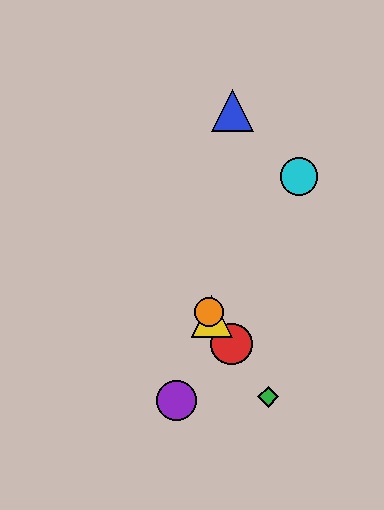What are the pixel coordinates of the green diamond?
The green diamond is at (268, 397).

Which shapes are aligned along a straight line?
The red circle, the green diamond, the yellow triangle, the orange circle are aligned along a straight line.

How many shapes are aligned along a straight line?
4 shapes (the red circle, the green diamond, the yellow triangle, the orange circle) are aligned along a straight line.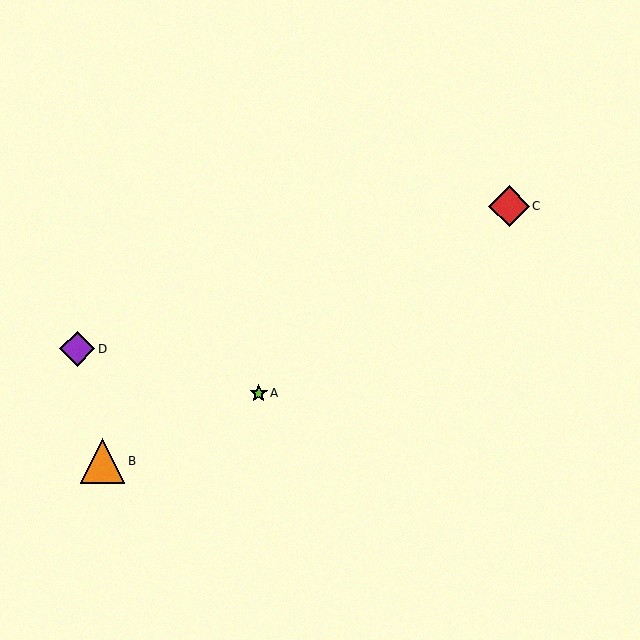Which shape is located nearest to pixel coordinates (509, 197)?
The red diamond (labeled C) at (509, 206) is nearest to that location.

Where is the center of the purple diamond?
The center of the purple diamond is at (77, 349).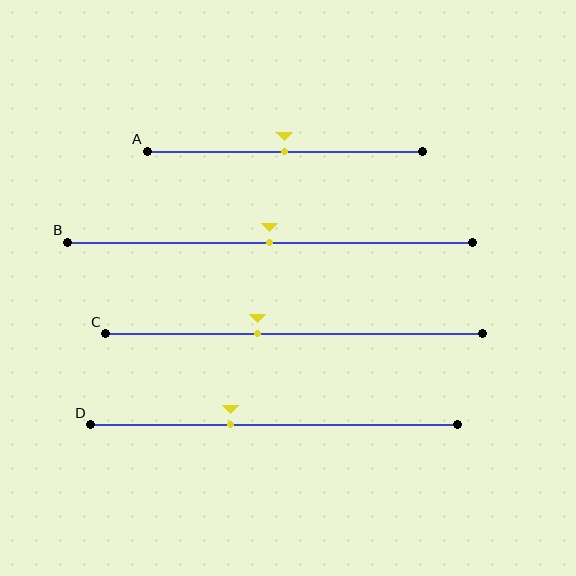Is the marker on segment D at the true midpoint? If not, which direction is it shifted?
No, the marker on segment D is shifted to the left by about 12% of the segment length.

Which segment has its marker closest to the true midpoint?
Segment A has its marker closest to the true midpoint.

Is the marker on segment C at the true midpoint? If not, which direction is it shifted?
No, the marker on segment C is shifted to the left by about 10% of the segment length.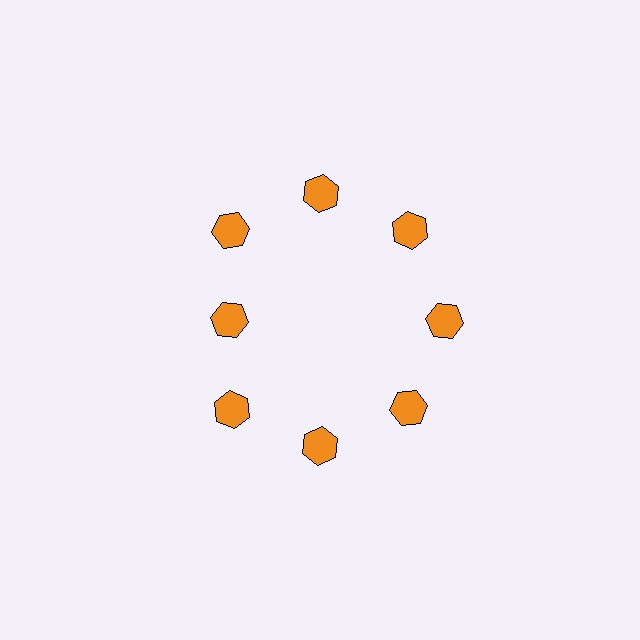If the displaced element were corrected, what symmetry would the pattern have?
It would have 8-fold rotational symmetry — the pattern would map onto itself every 45 degrees.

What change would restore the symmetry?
The symmetry would be restored by moving it outward, back onto the ring so that all 8 hexagons sit at equal angles and equal distance from the center.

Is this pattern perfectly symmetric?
No. The 8 orange hexagons are arranged in a ring, but one element near the 9 o'clock position is pulled inward toward the center, breaking the 8-fold rotational symmetry.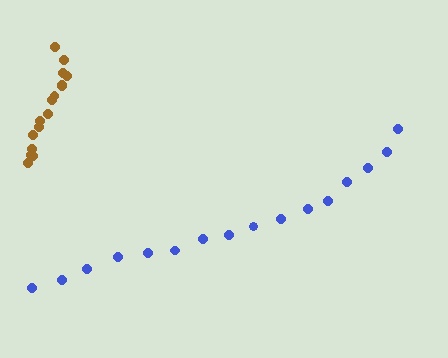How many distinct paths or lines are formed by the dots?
There are 2 distinct paths.